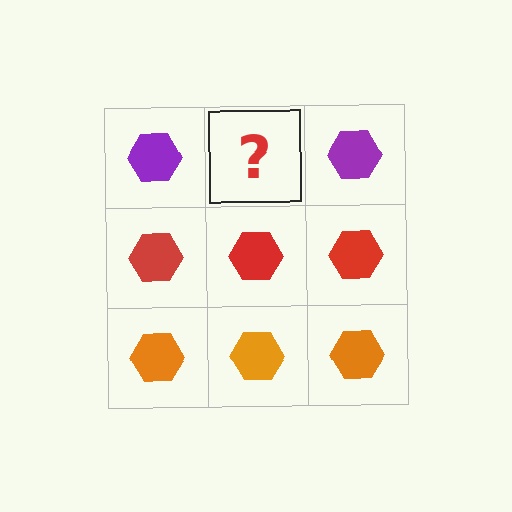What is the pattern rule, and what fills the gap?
The rule is that each row has a consistent color. The gap should be filled with a purple hexagon.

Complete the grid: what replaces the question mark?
The question mark should be replaced with a purple hexagon.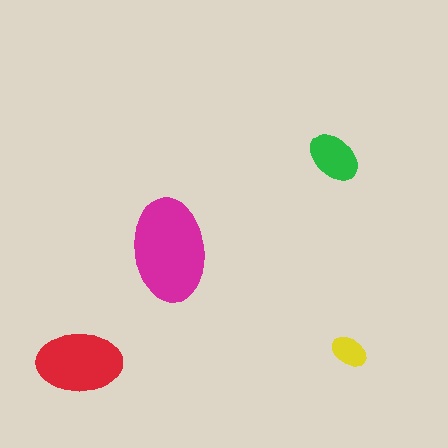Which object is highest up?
The green ellipse is topmost.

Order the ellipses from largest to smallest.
the magenta one, the red one, the green one, the yellow one.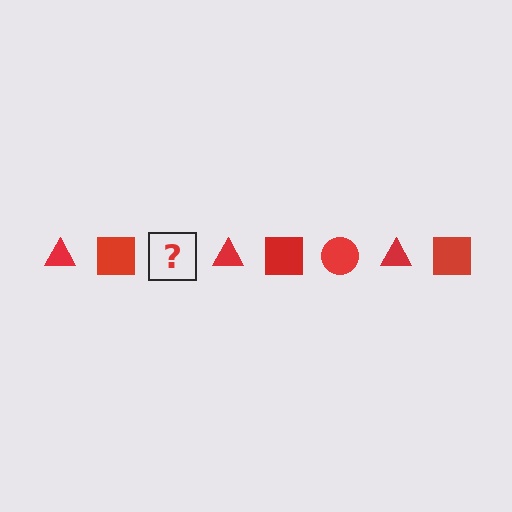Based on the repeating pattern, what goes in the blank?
The blank should be a red circle.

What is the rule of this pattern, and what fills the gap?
The rule is that the pattern cycles through triangle, square, circle shapes in red. The gap should be filled with a red circle.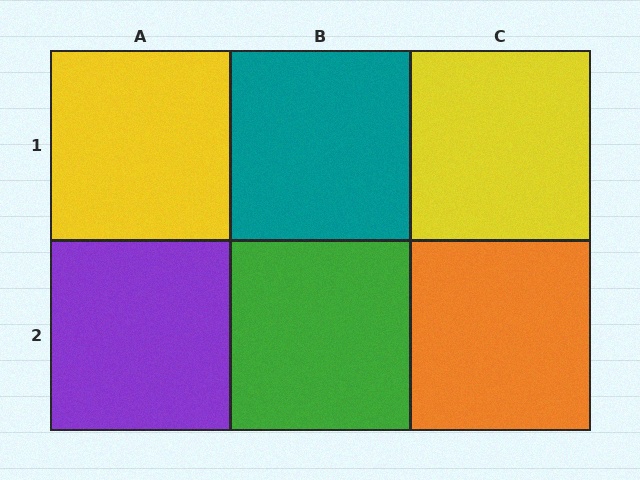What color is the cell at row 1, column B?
Teal.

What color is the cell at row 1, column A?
Yellow.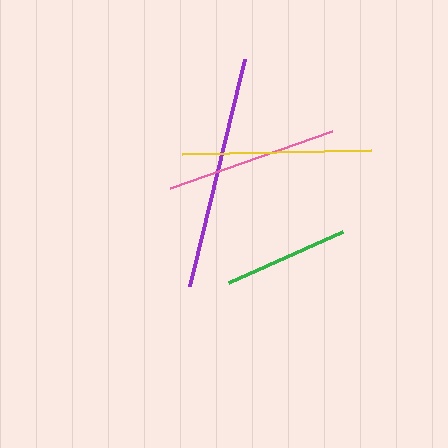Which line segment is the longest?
The purple line is the longest at approximately 234 pixels.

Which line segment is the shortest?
The green line is the shortest at approximately 125 pixels.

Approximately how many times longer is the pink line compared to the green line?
The pink line is approximately 1.4 times the length of the green line.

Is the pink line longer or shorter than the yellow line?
The yellow line is longer than the pink line.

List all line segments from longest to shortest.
From longest to shortest: purple, yellow, pink, green.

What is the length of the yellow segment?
The yellow segment is approximately 189 pixels long.